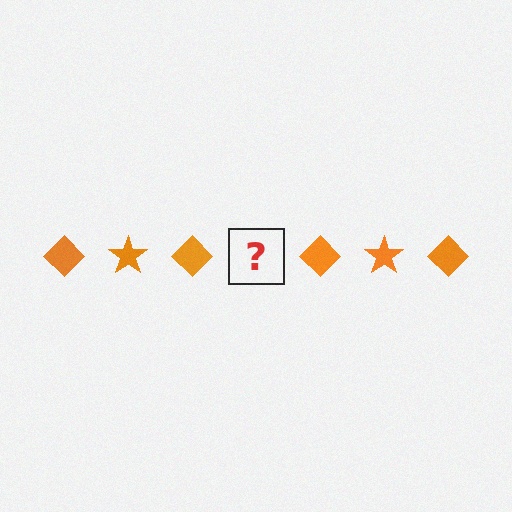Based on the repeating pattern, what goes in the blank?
The blank should be an orange star.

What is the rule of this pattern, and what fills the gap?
The rule is that the pattern cycles through diamond, star shapes in orange. The gap should be filled with an orange star.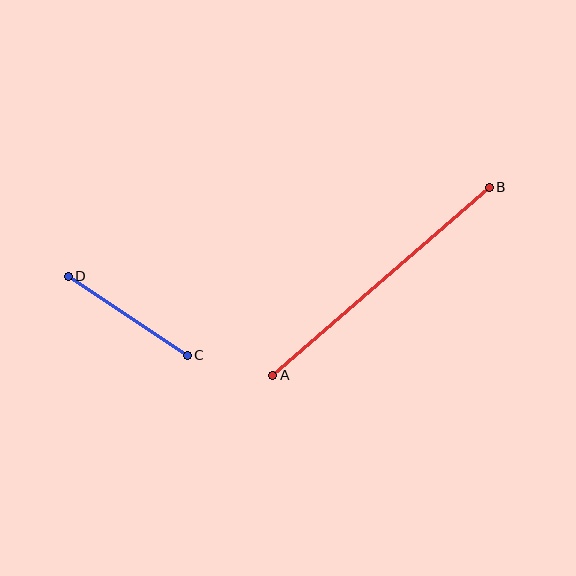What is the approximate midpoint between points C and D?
The midpoint is at approximately (128, 316) pixels.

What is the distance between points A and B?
The distance is approximately 287 pixels.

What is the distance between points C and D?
The distance is approximately 143 pixels.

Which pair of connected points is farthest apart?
Points A and B are farthest apart.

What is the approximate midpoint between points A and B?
The midpoint is at approximately (381, 281) pixels.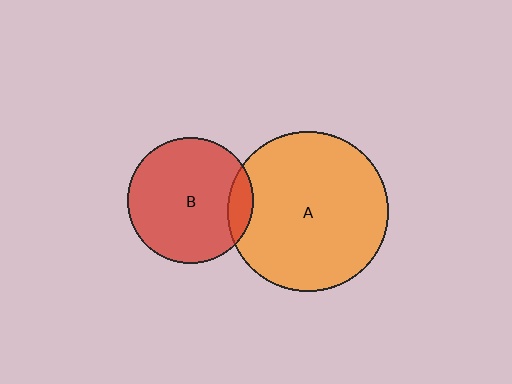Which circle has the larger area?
Circle A (orange).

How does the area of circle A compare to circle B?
Approximately 1.6 times.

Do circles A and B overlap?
Yes.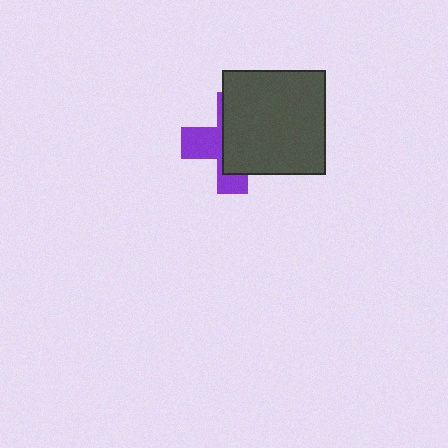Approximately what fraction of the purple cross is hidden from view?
Roughly 62% of the purple cross is hidden behind the dark gray square.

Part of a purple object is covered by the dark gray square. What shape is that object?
It is a cross.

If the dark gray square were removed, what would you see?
You would see the complete purple cross.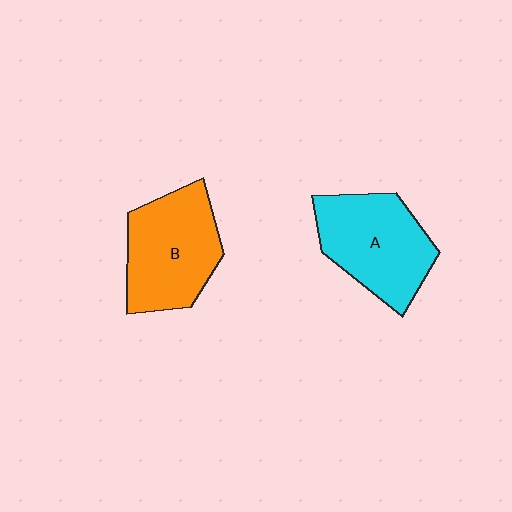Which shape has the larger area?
Shape A (cyan).